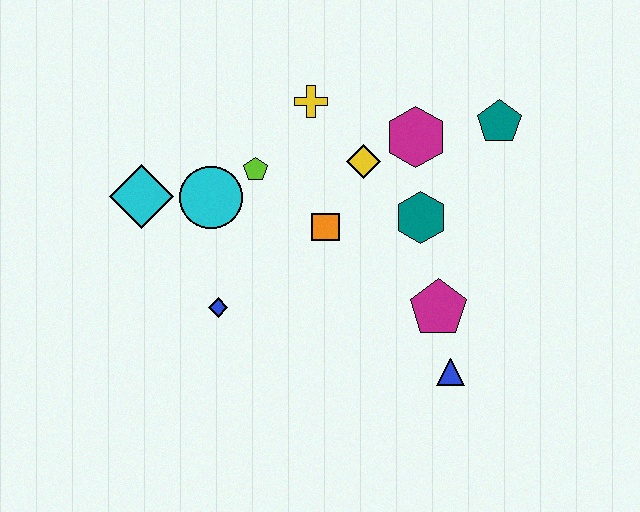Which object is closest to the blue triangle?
The magenta pentagon is closest to the blue triangle.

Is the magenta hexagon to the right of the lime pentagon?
Yes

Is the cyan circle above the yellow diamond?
No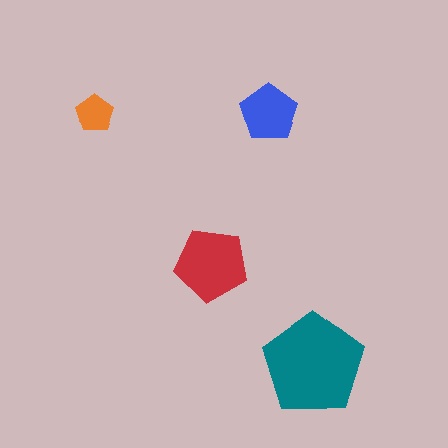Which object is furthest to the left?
The orange pentagon is leftmost.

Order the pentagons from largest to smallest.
the teal one, the red one, the blue one, the orange one.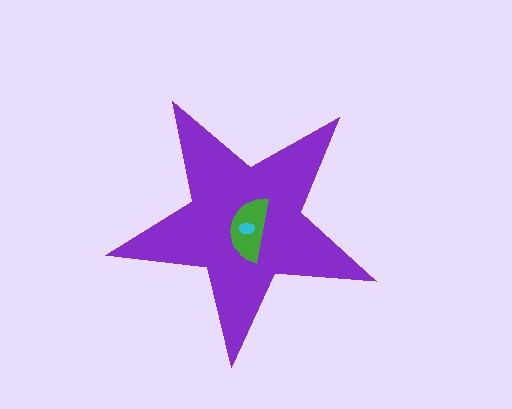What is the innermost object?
The cyan ellipse.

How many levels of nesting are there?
3.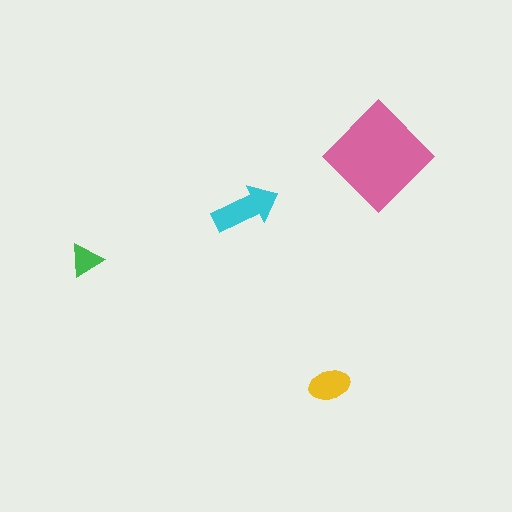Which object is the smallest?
The green triangle.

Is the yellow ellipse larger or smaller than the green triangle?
Larger.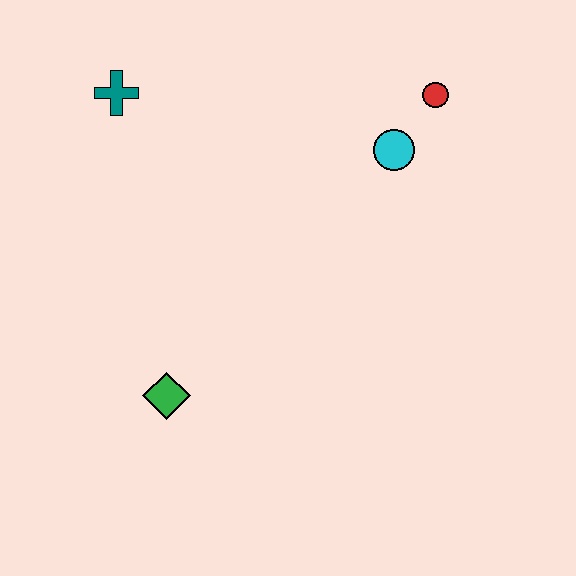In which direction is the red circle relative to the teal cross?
The red circle is to the right of the teal cross.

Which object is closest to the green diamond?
The teal cross is closest to the green diamond.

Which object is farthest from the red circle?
The green diamond is farthest from the red circle.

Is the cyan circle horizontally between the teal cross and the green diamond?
No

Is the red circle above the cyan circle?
Yes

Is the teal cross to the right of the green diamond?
No